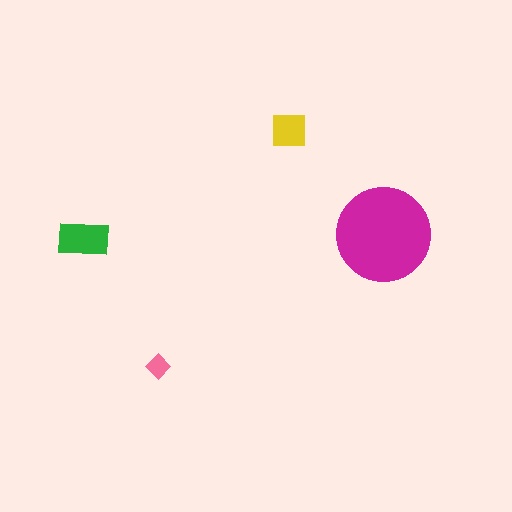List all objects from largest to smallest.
The magenta circle, the green rectangle, the yellow square, the pink diamond.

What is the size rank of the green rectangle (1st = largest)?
2nd.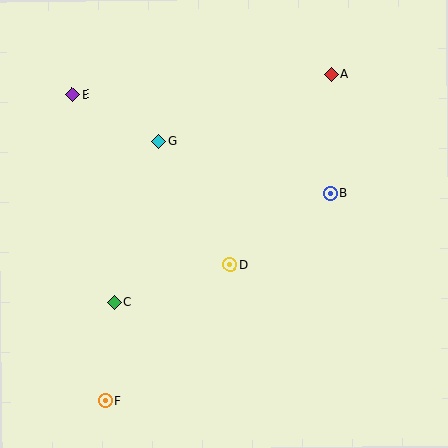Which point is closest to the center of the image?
Point D at (230, 265) is closest to the center.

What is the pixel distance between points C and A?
The distance between C and A is 316 pixels.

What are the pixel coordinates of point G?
Point G is at (159, 141).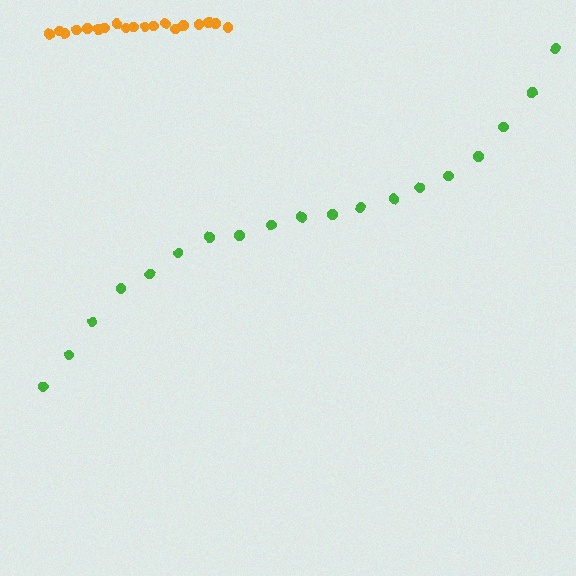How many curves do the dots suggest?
There are 2 distinct paths.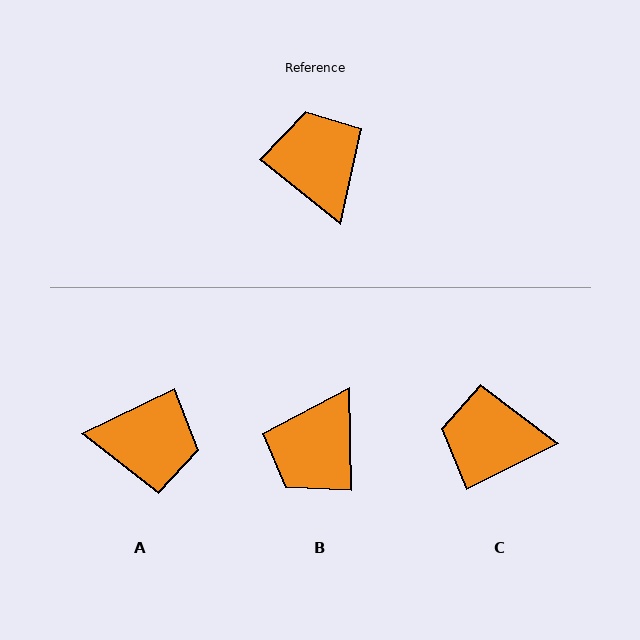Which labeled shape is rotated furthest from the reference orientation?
B, about 131 degrees away.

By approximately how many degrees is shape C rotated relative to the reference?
Approximately 66 degrees counter-clockwise.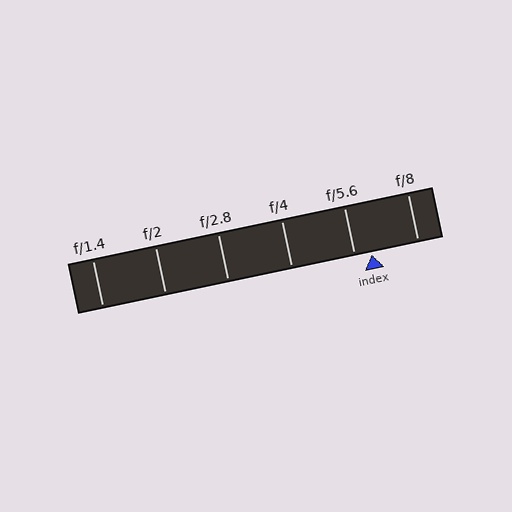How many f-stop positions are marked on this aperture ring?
There are 6 f-stop positions marked.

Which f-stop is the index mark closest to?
The index mark is closest to f/5.6.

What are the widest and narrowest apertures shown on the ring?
The widest aperture shown is f/1.4 and the narrowest is f/8.